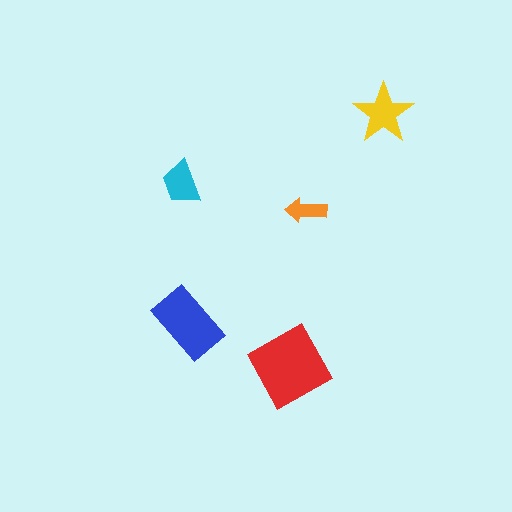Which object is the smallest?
The orange arrow.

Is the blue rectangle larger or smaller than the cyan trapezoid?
Larger.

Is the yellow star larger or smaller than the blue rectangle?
Smaller.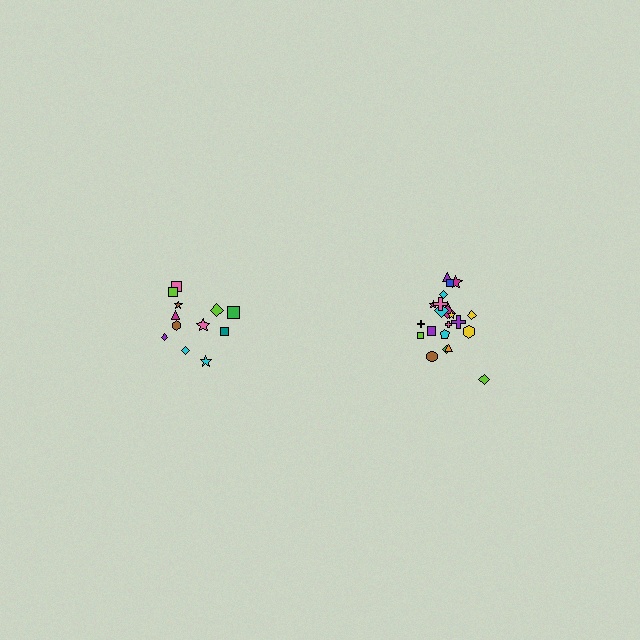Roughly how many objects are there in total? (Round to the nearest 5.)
Roughly 35 objects in total.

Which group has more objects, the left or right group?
The right group.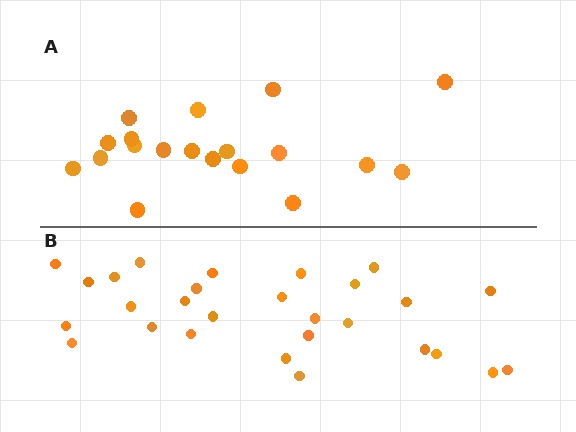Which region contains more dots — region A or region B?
Region B (the bottom region) has more dots.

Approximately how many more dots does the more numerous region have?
Region B has roughly 8 or so more dots than region A.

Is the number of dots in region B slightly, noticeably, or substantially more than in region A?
Region B has substantially more. The ratio is roughly 1.5 to 1.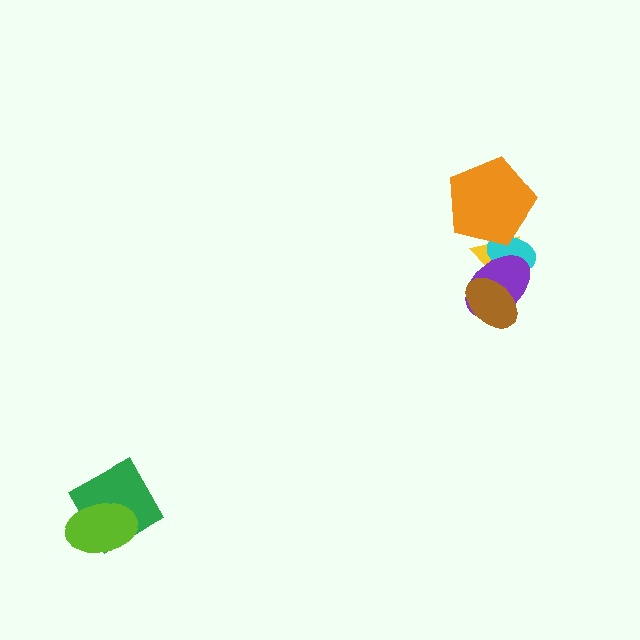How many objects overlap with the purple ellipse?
3 objects overlap with the purple ellipse.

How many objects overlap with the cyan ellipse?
3 objects overlap with the cyan ellipse.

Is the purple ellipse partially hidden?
Yes, it is partially covered by another shape.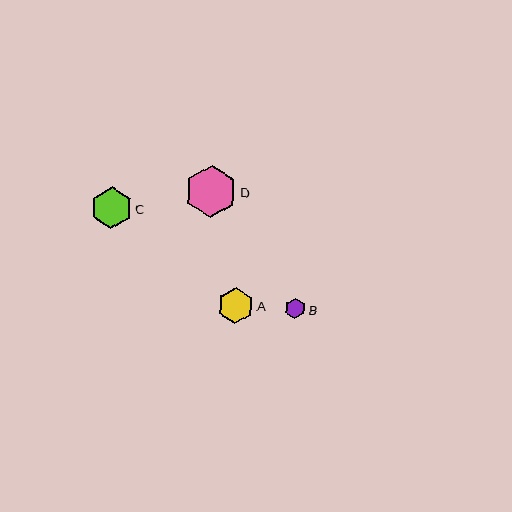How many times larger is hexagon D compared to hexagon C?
Hexagon D is approximately 1.3 times the size of hexagon C.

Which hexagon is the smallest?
Hexagon B is the smallest with a size of approximately 20 pixels.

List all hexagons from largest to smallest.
From largest to smallest: D, C, A, B.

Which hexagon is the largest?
Hexagon D is the largest with a size of approximately 53 pixels.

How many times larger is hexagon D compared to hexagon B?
Hexagon D is approximately 2.6 times the size of hexagon B.